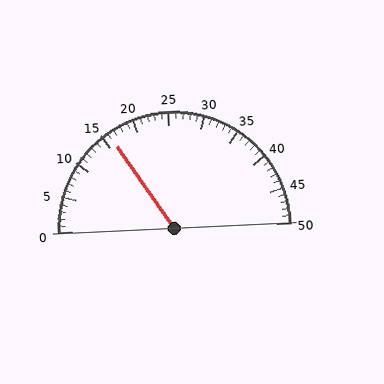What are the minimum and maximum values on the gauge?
The gauge ranges from 0 to 50.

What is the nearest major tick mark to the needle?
The nearest major tick mark is 15.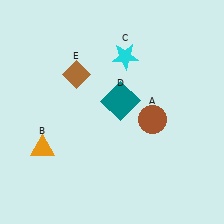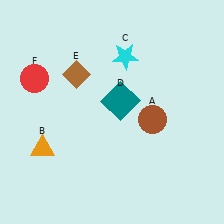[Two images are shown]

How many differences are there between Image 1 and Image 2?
There is 1 difference between the two images.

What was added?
A red circle (F) was added in Image 2.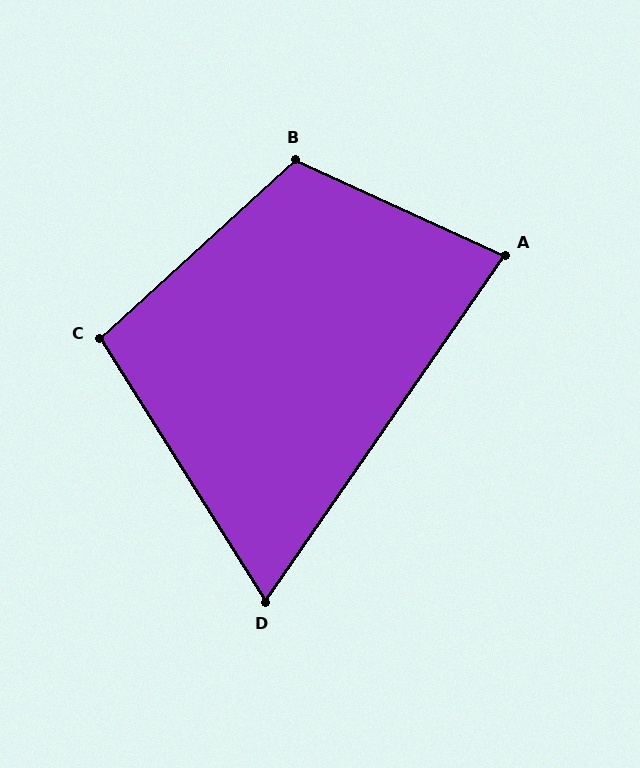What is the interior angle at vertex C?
Approximately 100 degrees (obtuse).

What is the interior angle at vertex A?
Approximately 80 degrees (acute).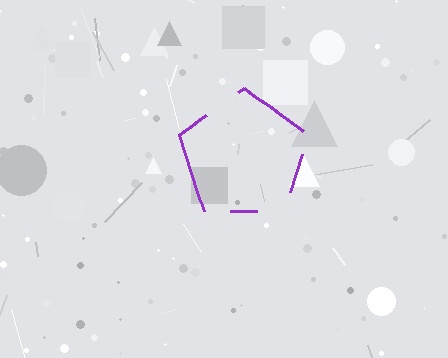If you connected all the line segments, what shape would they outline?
They would outline a pentagon.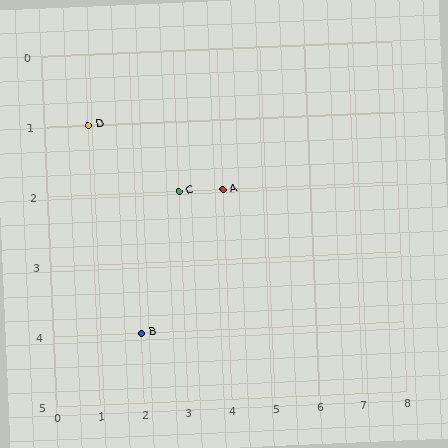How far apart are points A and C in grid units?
Points A and C are 1 column apart.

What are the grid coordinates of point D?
Point D is at grid coordinates (1, 1).